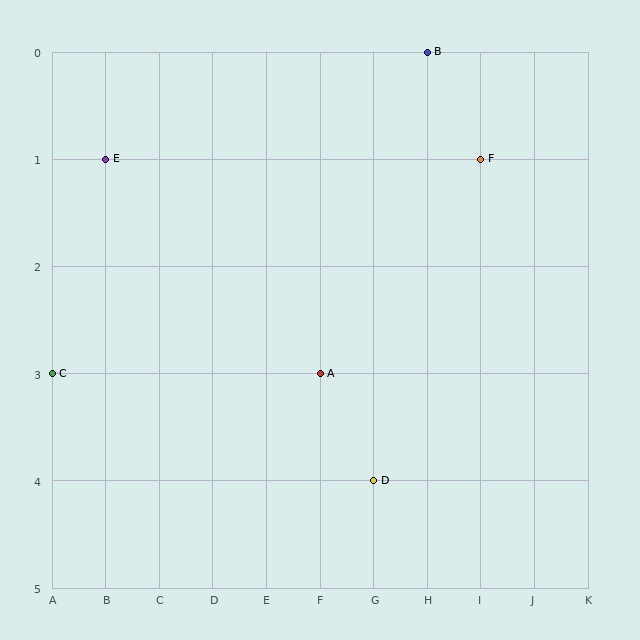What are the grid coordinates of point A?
Point A is at grid coordinates (F, 3).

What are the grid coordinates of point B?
Point B is at grid coordinates (H, 0).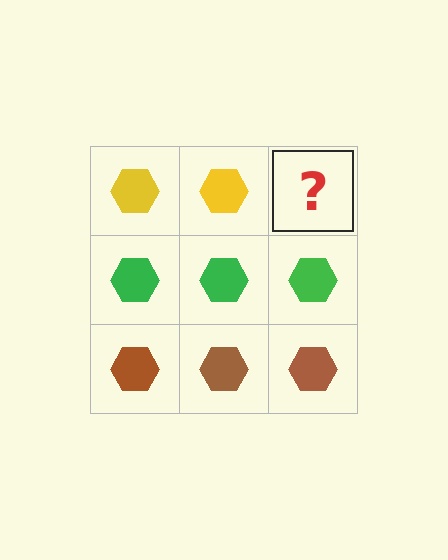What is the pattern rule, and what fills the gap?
The rule is that each row has a consistent color. The gap should be filled with a yellow hexagon.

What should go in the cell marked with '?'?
The missing cell should contain a yellow hexagon.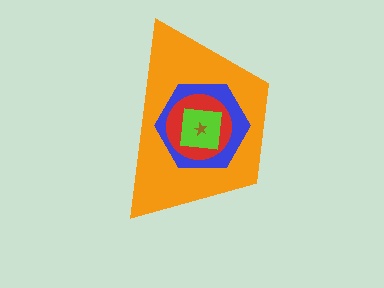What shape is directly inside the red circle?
The lime square.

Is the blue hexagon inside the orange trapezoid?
Yes.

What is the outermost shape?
The orange trapezoid.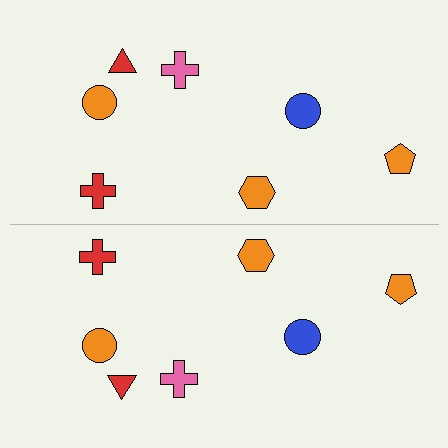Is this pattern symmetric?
Yes, this pattern has bilateral (reflection) symmetry.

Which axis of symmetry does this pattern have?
The pattern has a horizontal axis of symmetry running through the center of the image.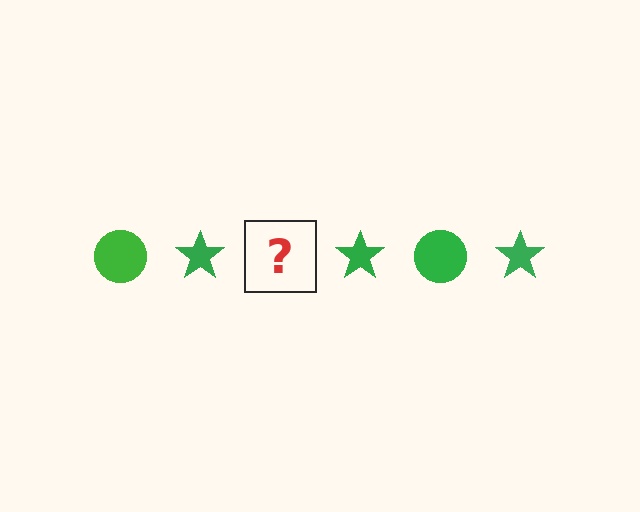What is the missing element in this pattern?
The missing element is a green circle.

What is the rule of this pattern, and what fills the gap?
The rule is that the pattern cycles through circle, star shapes in green. The gap should be filled with a green circle.